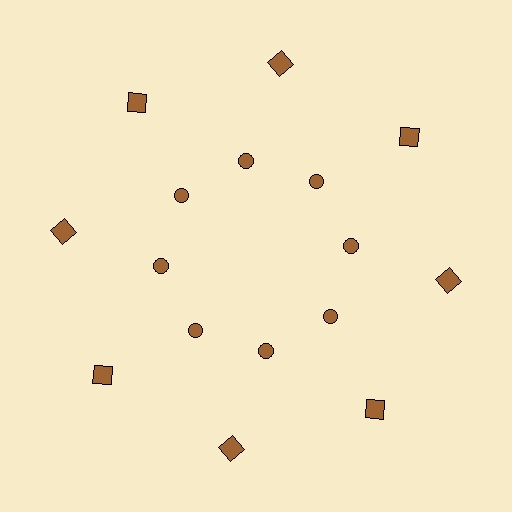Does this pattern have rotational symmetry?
Yes, this pattern has 8-fold rotational symmetry. It looks the same after rotating 45 degrees around the center.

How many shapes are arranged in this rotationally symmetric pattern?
There are 16 shapes, arranged in 8 groups of 2.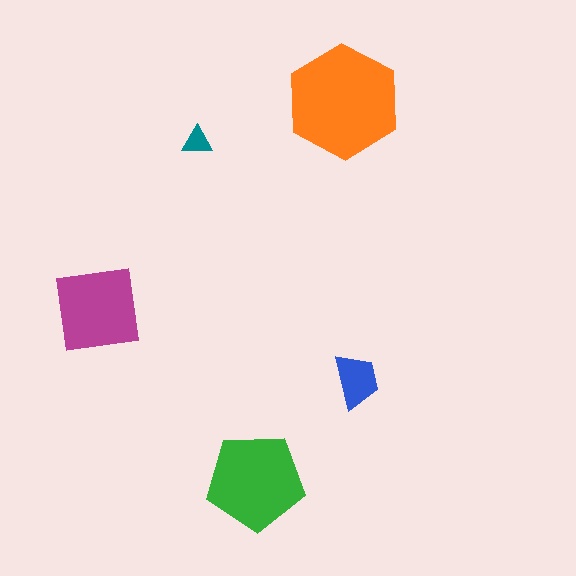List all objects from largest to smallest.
The orange hexagon, the green pentagon, the magenta square, the blue trapezoid, the teal triangle.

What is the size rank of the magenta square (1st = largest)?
3rd.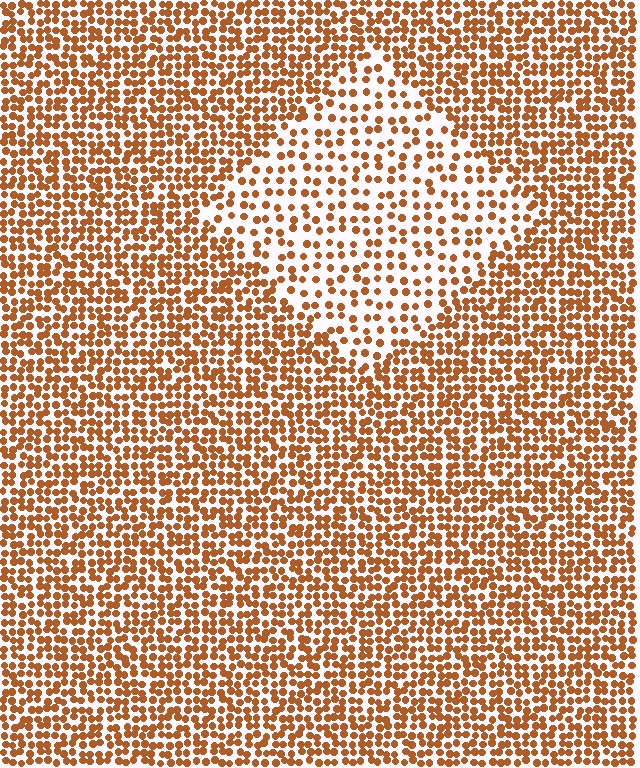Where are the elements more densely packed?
The elements are more densely packed outside the diamond boundary.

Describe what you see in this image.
The image contains small brown elements arranged at two different densities. A diamond-shaped region is visible where the elements are less densely packed than the surrounding area.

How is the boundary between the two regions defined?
The boundary is defined by a change in element density (approximately 2.0x ratio). All elements are the same color, size, and shape.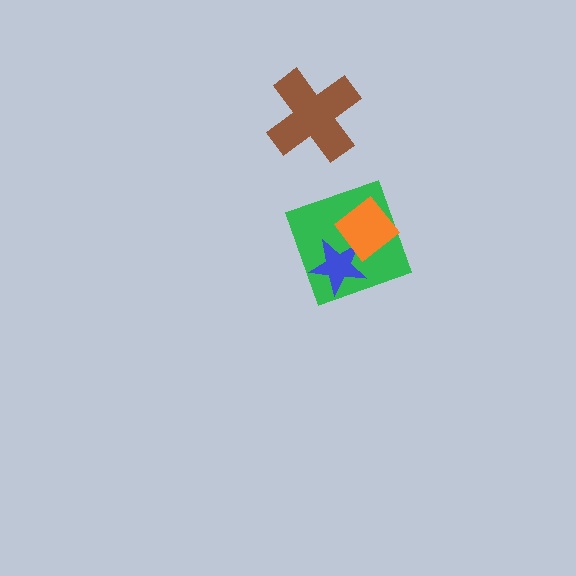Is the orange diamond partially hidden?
No, no other shape covers it.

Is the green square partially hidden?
Yes, it is partially covered by another shape.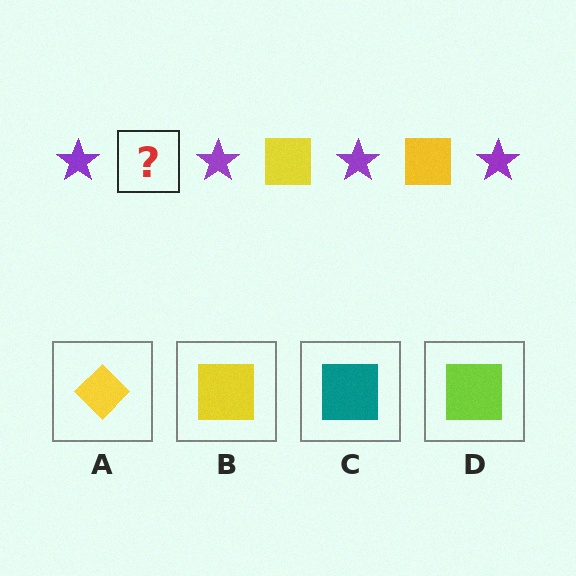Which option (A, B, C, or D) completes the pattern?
B.